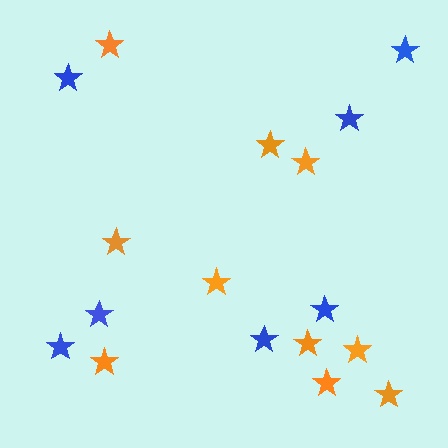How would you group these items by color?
There are 2 groups: one group of blue stars (7) and one group of orange stars (10).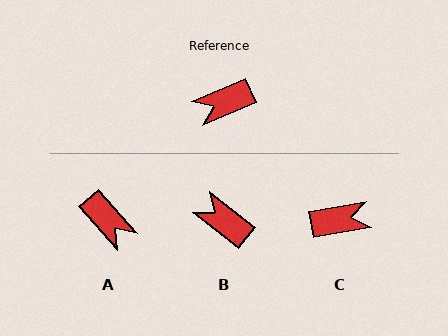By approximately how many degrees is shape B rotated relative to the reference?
Approximately 61 degrees clockwise.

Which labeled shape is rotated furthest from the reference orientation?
C, about 167 degrees away.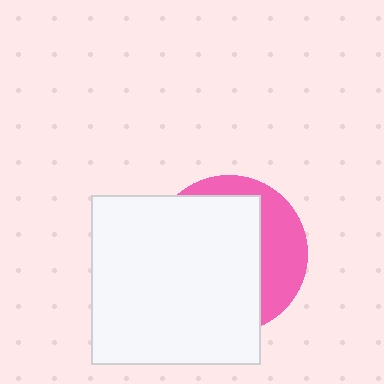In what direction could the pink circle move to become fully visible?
The pink circle could move right. That would shift it out from behind the white square entirely.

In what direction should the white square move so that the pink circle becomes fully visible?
The white square should move left. That is the shortest direction to clear the overlap and leave the pink circle fully visible.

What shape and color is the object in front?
The object in front is a white square.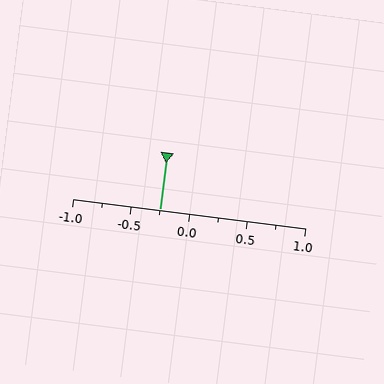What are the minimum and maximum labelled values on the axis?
The axis runs from -1.0 to 1.0.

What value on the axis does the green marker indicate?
The marker indicates approximately -0.25.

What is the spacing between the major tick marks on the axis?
The major ticks are spaced 0.5 apart.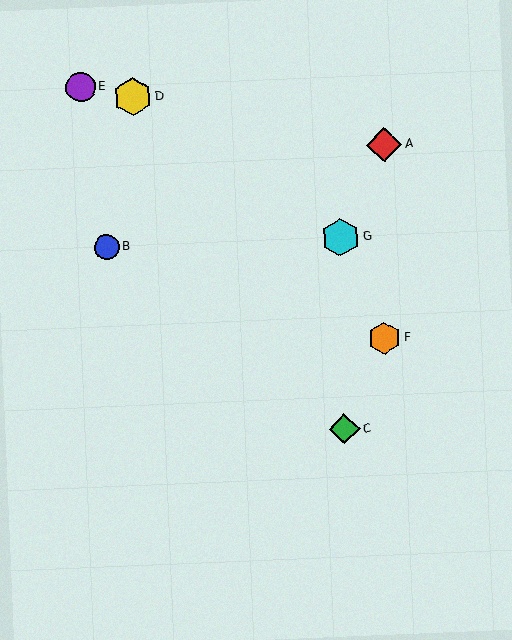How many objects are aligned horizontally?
2 objects (B, G) are aligned horizontally.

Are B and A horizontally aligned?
No, B is at y≈247 and A is at y≈145.